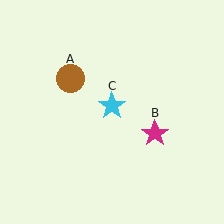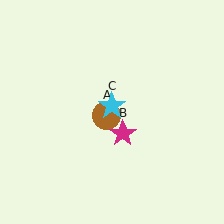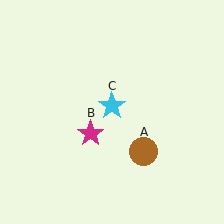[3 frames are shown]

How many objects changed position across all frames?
2 objects changed position: brown circle (object A), magenta star (object B).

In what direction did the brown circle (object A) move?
The brown circle (object A) moved down and to the right.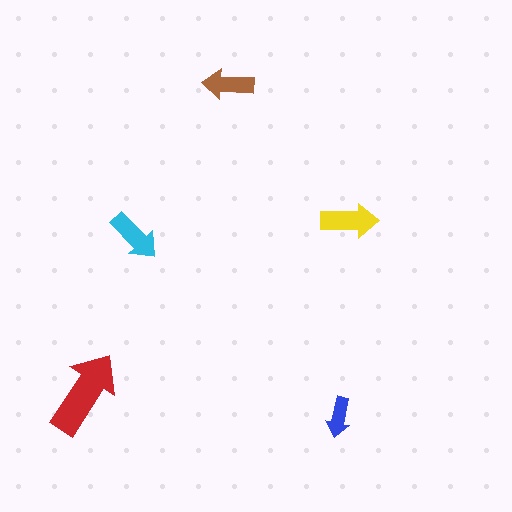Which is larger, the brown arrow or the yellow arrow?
The yellow one.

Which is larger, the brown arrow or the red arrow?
The red one.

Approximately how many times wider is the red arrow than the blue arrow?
About 2 times wider.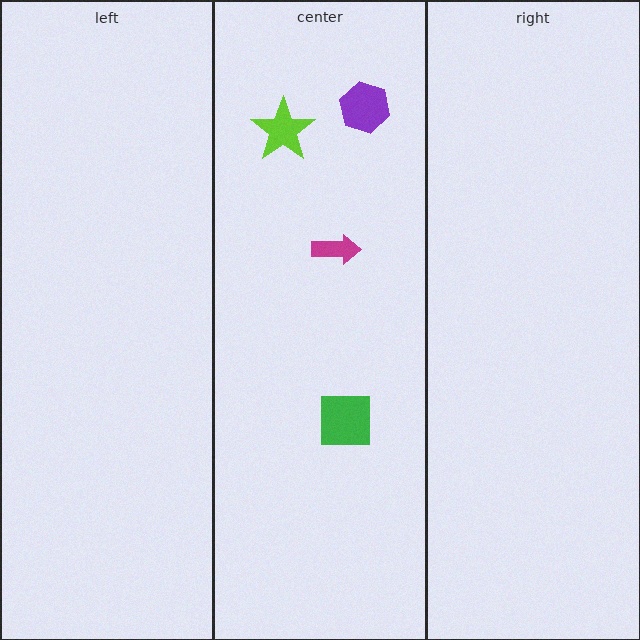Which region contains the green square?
The center region.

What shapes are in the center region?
The magenta arrow, the lime star, the purple hexagon, the green square.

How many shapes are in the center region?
4.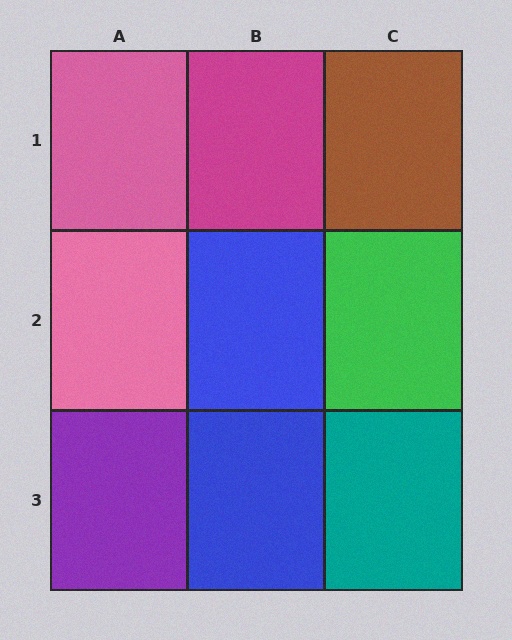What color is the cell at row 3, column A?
Purple.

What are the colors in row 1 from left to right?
Pink, magenta, brown.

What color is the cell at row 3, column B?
Blue.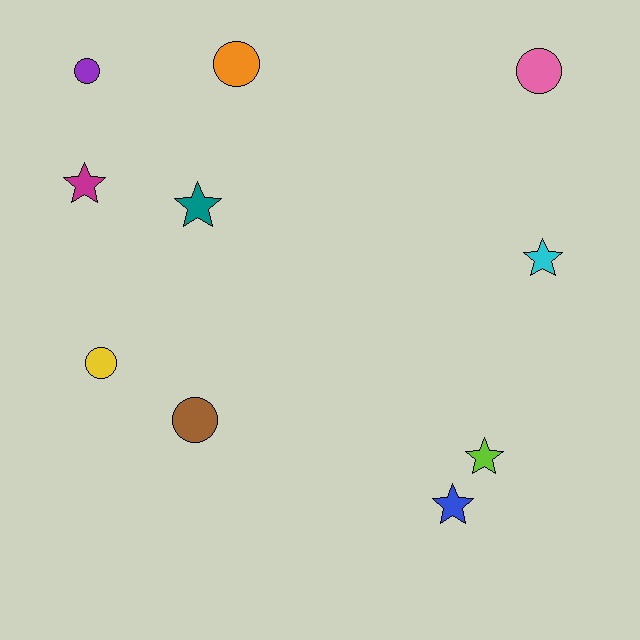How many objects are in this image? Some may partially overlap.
There are 10 objects.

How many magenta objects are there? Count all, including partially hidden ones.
There is 1 magenta object.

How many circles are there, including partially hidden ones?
There are 5 circles.